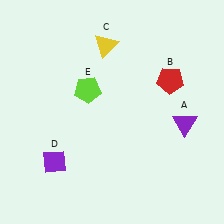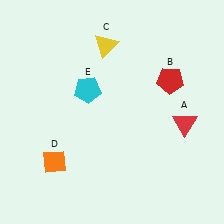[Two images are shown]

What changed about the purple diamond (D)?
In Image 1, D is purple. In Image 2, it changed to orange.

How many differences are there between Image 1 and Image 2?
There are 3 differences between the two images.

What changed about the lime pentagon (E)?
In Image 1, E is lime. In Image 2, it changed to cyan.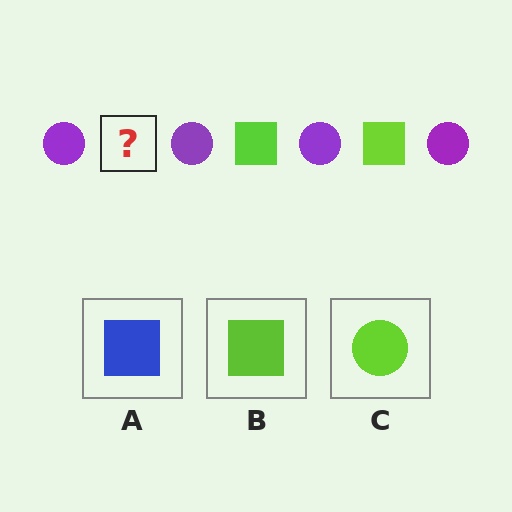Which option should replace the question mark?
Option B.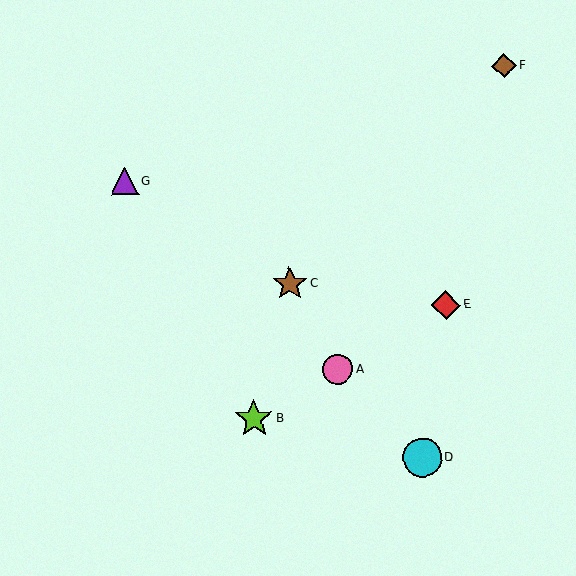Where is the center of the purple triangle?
The center of the purple triangle is at (125, 181).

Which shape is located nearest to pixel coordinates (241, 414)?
The lime star (labeled B) at (254, 419) is nearest to that location.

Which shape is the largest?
The cyan circle (labeled D) is the largest.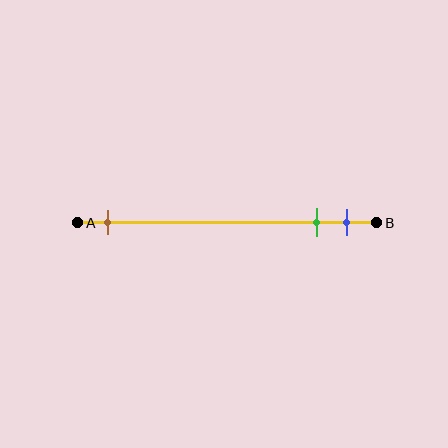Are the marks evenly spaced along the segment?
No, the marks are not evenly spaced.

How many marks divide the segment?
There are 3 marks dividing the segment.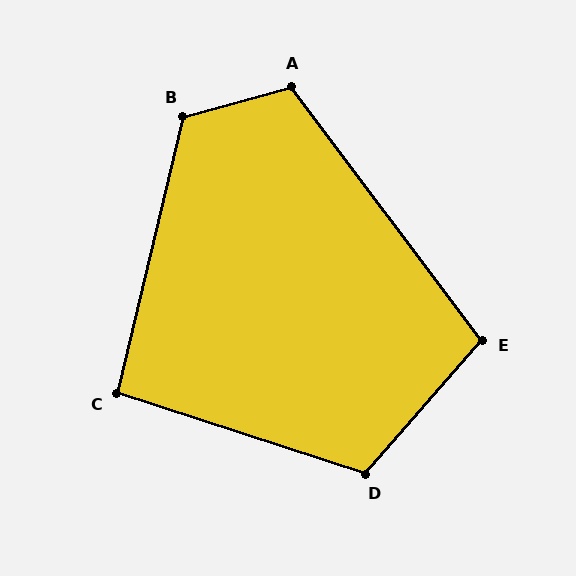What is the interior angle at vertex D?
Approximately 113 degrees (obtuse).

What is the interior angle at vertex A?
Approximately 112 degrees (obtuse).